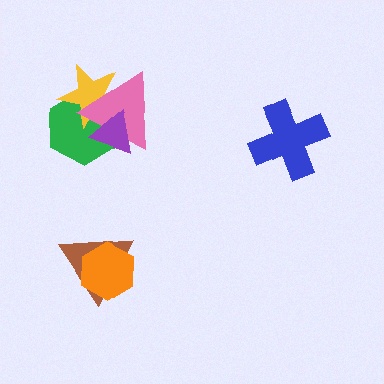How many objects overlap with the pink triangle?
3 objects overlap with the pink triangle.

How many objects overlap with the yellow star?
3 objects overlap with the yellow star.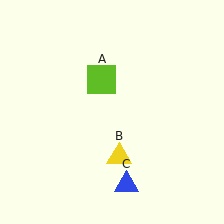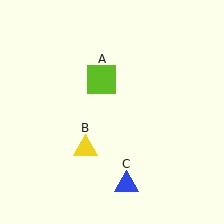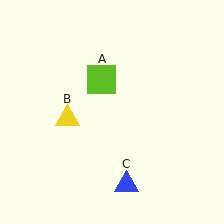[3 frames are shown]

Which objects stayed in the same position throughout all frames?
Lime square (object A) and blue triangle (object C) remained stationary.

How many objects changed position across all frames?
1 object changed position: yellow triangle (object B).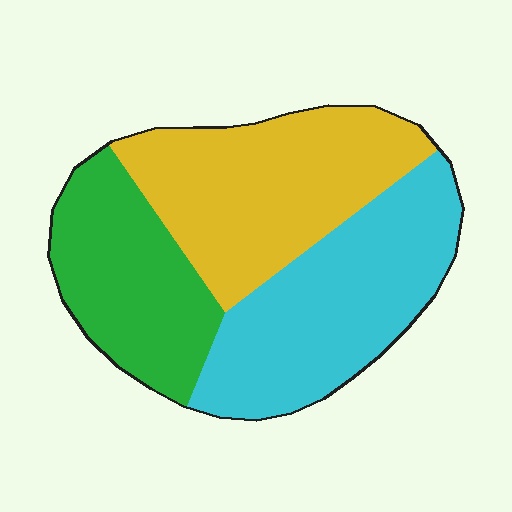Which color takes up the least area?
Green, at roughly 25%.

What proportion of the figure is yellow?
Yellow takes up between a quarter and a half of the figure.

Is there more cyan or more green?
Cyan.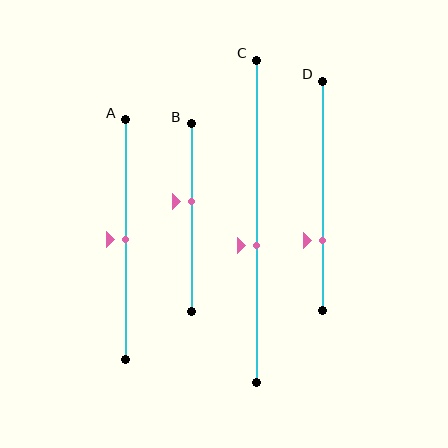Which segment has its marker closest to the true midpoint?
Segment A has its marker closest to the true midpoint.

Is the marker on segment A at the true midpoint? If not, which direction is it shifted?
Yes, the marker on segment A is at the true midpoint.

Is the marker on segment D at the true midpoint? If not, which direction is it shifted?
No, the marker on segment D is shifted downward by about 20% of the segment length.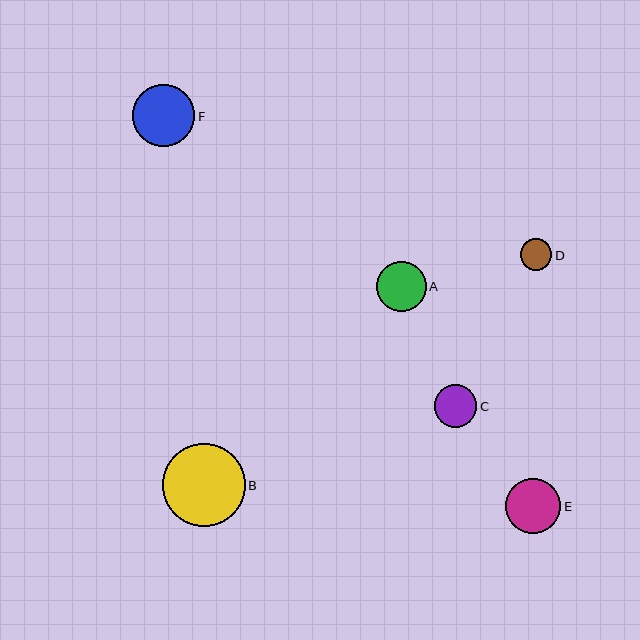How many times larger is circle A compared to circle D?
Circle A is approximately 1.6 times the size of circle D.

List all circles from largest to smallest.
From largest to smallest: B, F, E, A, C, D.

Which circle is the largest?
Circle B is the largest with a size of approximately 82 pixels.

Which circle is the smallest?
Circle D is the smallest with a size of approximately 31 pixels.